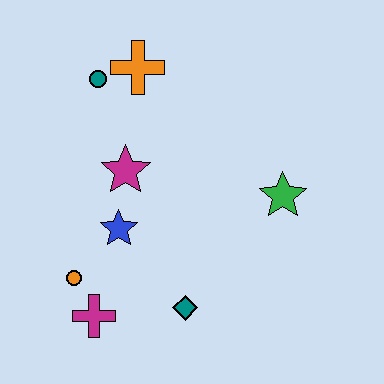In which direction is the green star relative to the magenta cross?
The green star is to the right of the magenta cross.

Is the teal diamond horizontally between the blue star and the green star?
Yes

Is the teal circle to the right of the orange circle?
Yes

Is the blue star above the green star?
No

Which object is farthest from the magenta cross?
The orange cross is farthest from the magenta cross.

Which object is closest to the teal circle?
The orange cross is closest to the teal circle.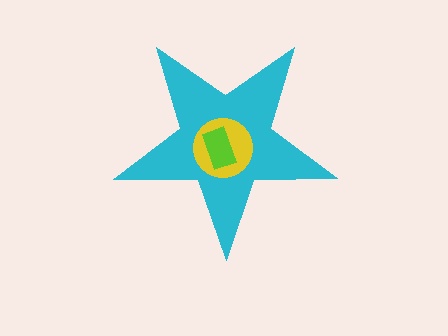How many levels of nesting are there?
3.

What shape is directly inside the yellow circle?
The lime rectangle.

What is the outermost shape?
The cyan star.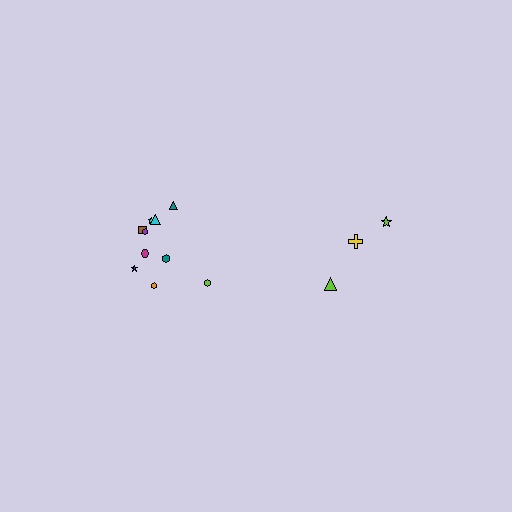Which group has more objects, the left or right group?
The left group.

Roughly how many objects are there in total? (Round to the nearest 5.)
Roughly 15 objects in total.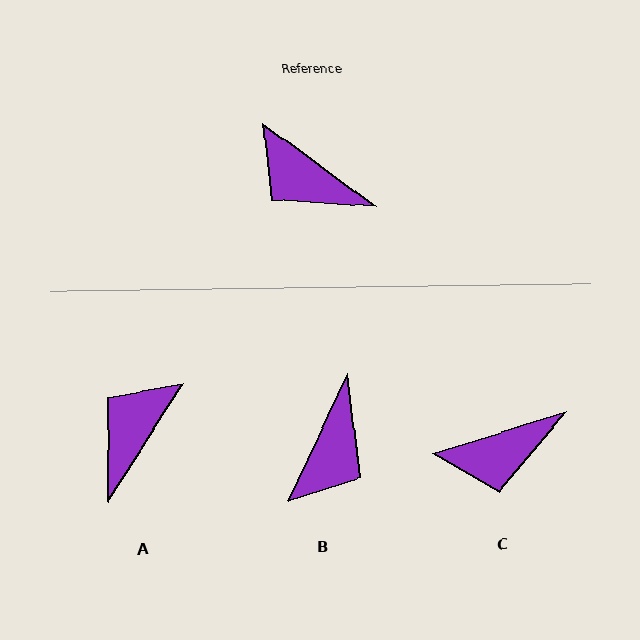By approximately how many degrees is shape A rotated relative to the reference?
Approximately 86 degrees clockwise.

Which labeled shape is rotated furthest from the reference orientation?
B, about 102 degrees away.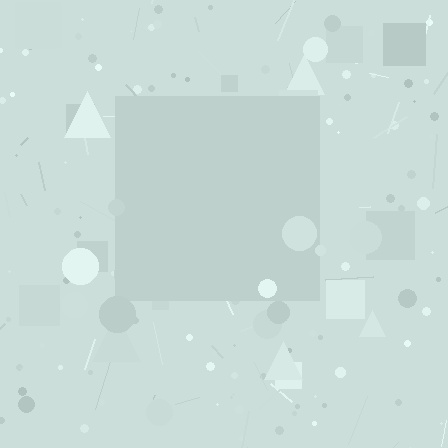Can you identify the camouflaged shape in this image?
The camouflaged shape is a square.